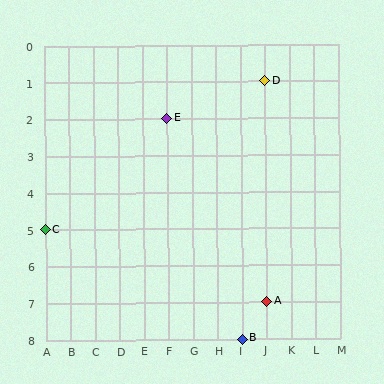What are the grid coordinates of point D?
Point D is at grid coordinates (J, 1).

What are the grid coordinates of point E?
Point E is at grid coordinates (F, 2).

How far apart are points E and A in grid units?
Points E and A are 4 columns and 5 rows apart (about 6.4 grid units diagonally).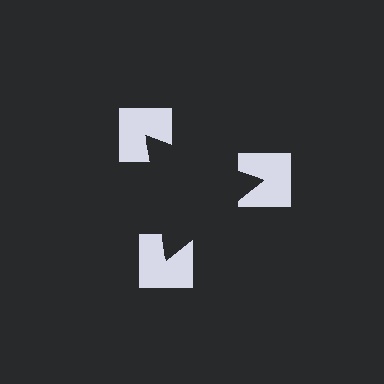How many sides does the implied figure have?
3 sides.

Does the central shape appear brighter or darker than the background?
It typically appears slightly darker than the background, even though no actual brightness change is drawn.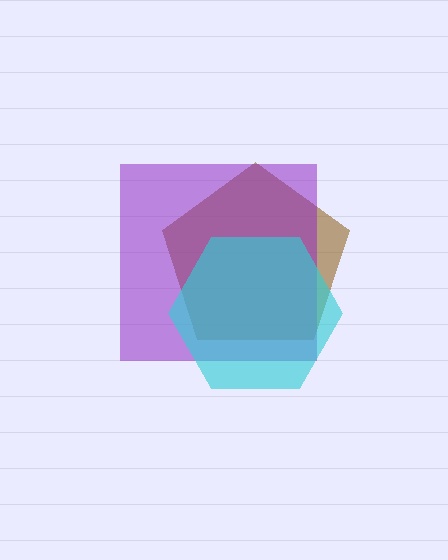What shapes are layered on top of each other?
The layered shapes are: a brown pentagon, a purple square, a cyan hexagon.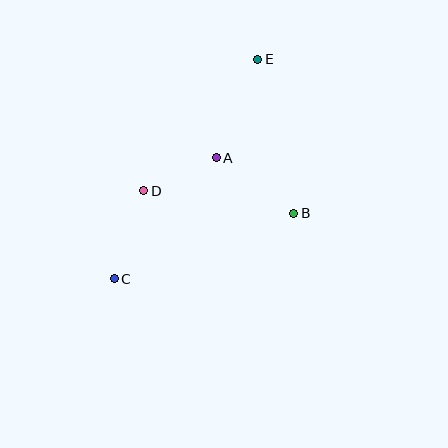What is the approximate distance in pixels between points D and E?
The distance between D and E is approximately 174 pixels.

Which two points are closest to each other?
Points A and D are closest to each other.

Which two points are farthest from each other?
Points C and E are farthest from each other.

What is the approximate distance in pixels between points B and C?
The distance between B and C is approximately 191 pixels.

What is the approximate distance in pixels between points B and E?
The distance between B and E is approximately 158 pixels.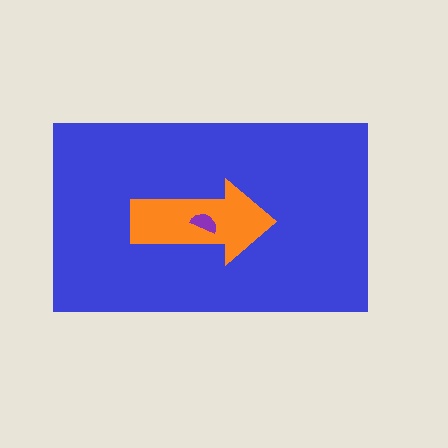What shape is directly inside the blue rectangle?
The orange arrow.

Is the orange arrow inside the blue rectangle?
Yes.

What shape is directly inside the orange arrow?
The purple semicircle.